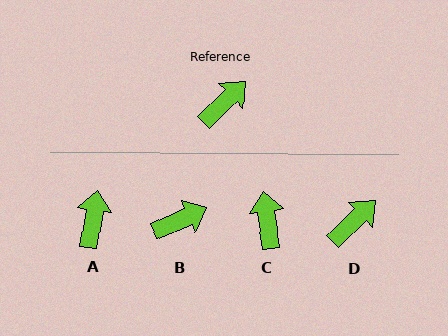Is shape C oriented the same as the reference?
No, it is off by about 54 degrees.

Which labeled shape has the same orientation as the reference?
D.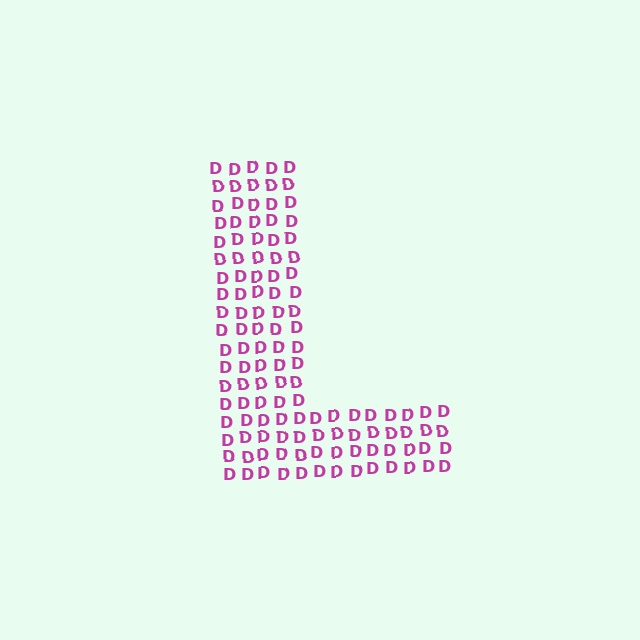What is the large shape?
The large shape is the letter L.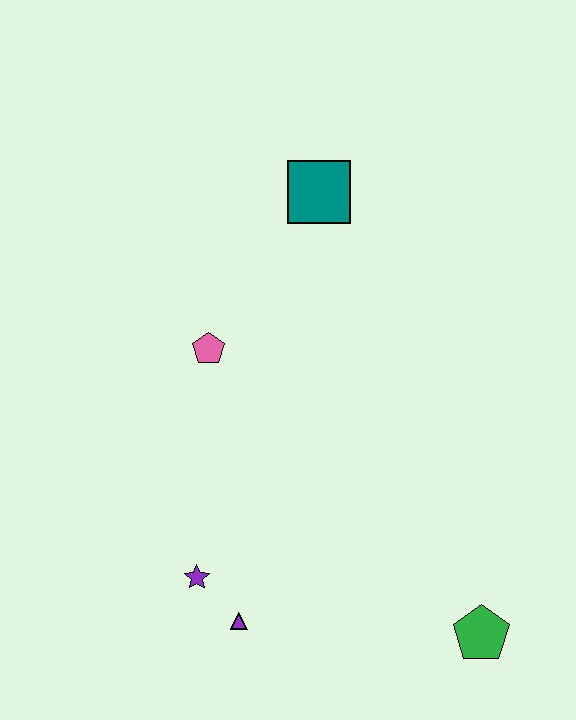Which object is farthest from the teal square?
The green pentagon is farthest from the teal square.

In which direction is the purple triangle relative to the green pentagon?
The purple triangle is to the left of the green pentagon.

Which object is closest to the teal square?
The pink pentagon is closest to the teal square.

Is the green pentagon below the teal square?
Yes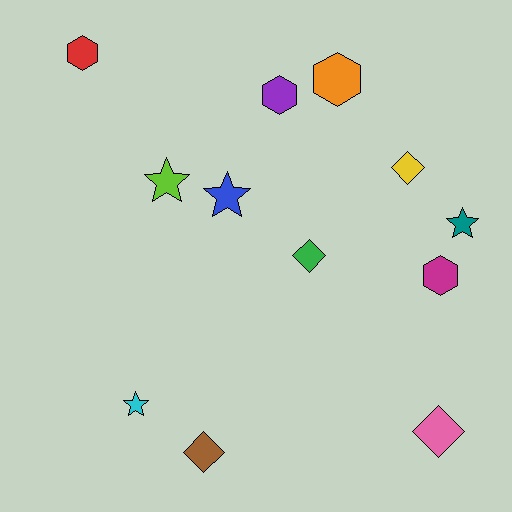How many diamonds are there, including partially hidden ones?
There are 4 diamonds.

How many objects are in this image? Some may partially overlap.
There are 12 objects.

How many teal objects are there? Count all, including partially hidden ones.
There is 1 teal object.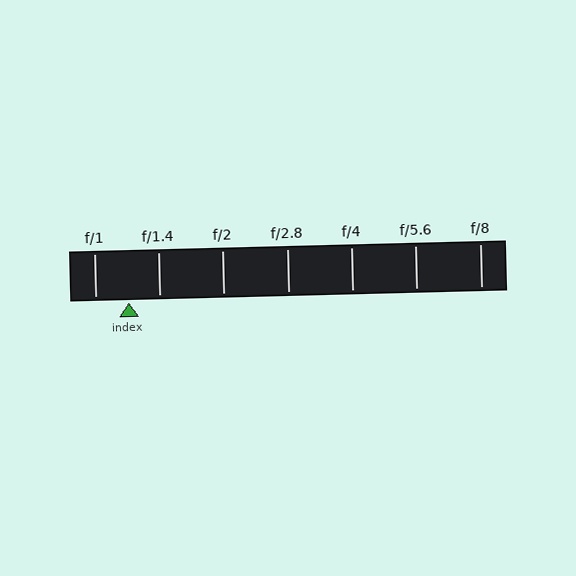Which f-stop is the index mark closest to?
The index mark is closest to f/1.4.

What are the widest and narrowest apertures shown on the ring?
The widest aperture shown is f/1 and the narrowest is f/8.